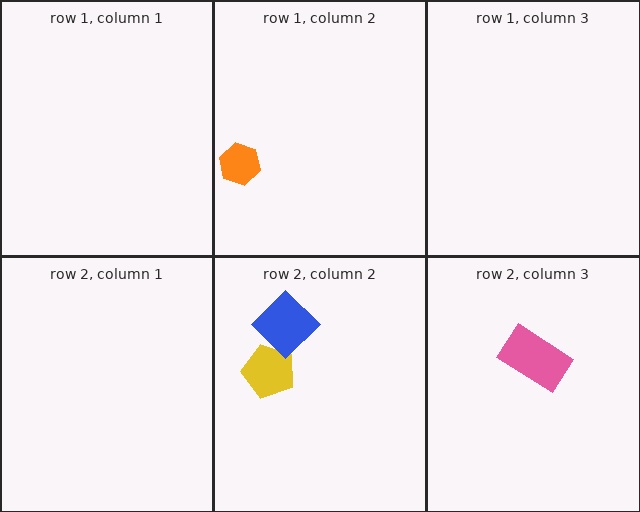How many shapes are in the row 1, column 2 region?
1.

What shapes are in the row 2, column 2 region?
The yellow pentagon, the blue diamond.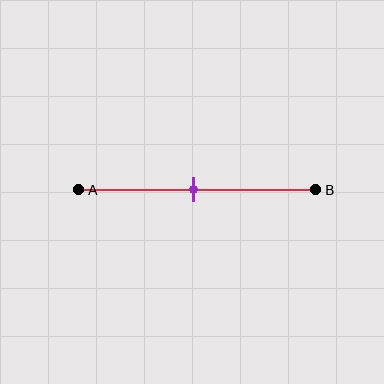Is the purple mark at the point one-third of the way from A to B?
No, the mark is at about 50% from A, not at the 33% one-third point.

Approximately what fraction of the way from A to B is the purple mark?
The purple mark is approximately 50% of the way from A to B.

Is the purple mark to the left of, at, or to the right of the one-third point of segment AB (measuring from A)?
The purple mark is to the right of the one-third point of segment AB.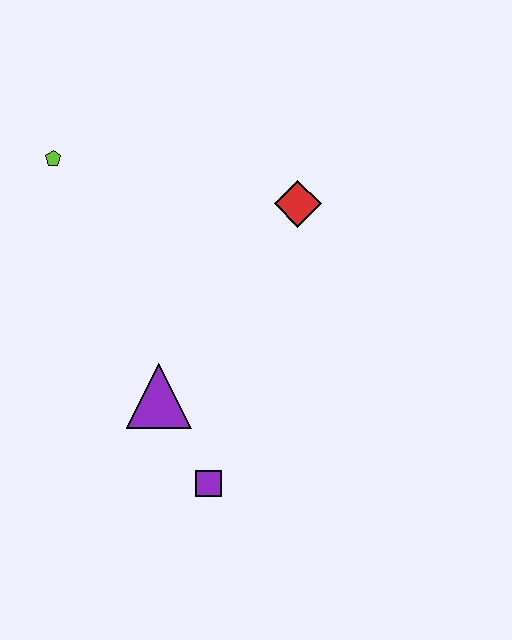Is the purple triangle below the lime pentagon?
Yes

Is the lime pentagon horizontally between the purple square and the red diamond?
No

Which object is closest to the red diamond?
The purple triangle is closest to the red diamond.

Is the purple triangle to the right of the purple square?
No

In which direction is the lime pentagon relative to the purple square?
The lime pentagon is above the purple square.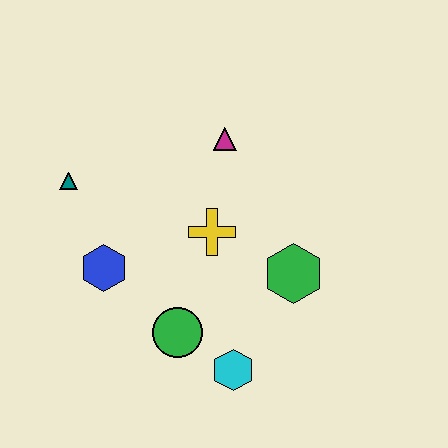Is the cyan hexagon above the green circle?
No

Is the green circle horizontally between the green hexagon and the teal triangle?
Yes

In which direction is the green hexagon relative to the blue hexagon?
The green hexagon is to the right of the blue hexagon.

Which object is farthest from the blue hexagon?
The green hexagon is farthest from the blue hexagon.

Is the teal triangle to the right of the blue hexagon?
No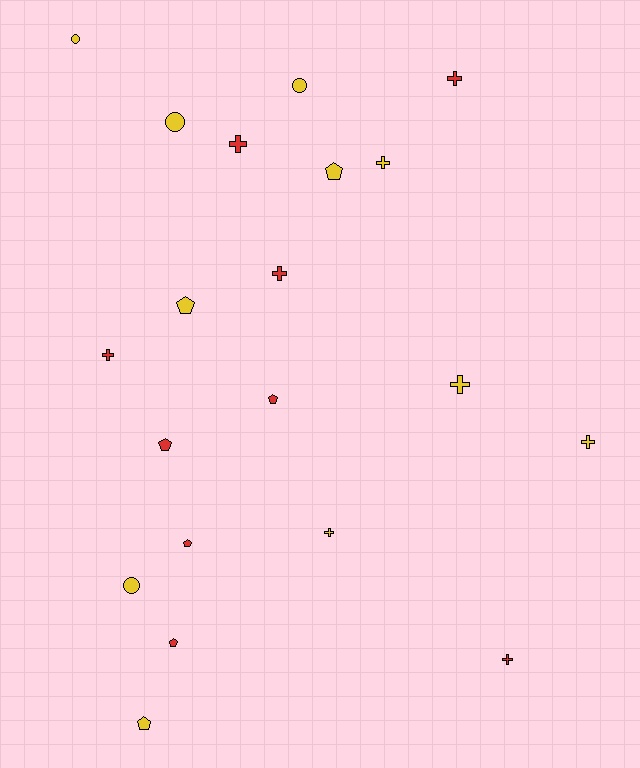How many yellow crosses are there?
There are 4 yellow crosses.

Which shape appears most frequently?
Cross, with 9 objects.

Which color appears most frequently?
Yellow, with 11 objects.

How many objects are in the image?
There are 20 objects.